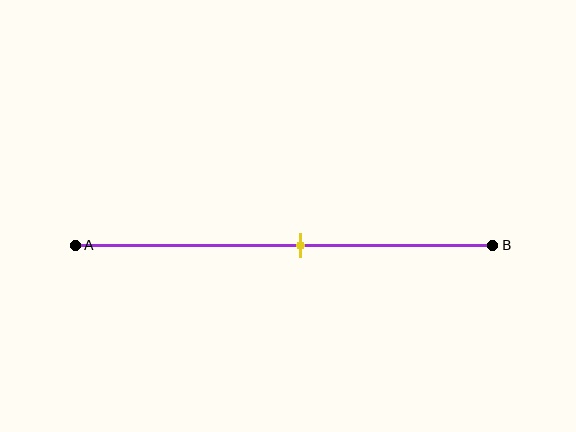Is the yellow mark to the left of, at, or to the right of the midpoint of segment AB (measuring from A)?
The yellow mark is to the right of the midpoint of segment AB.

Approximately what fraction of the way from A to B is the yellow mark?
The yellow mark is approximately 55% of the way from A to B.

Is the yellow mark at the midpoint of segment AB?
No, the mark is at about 55% from A, not at the 50% midpoint.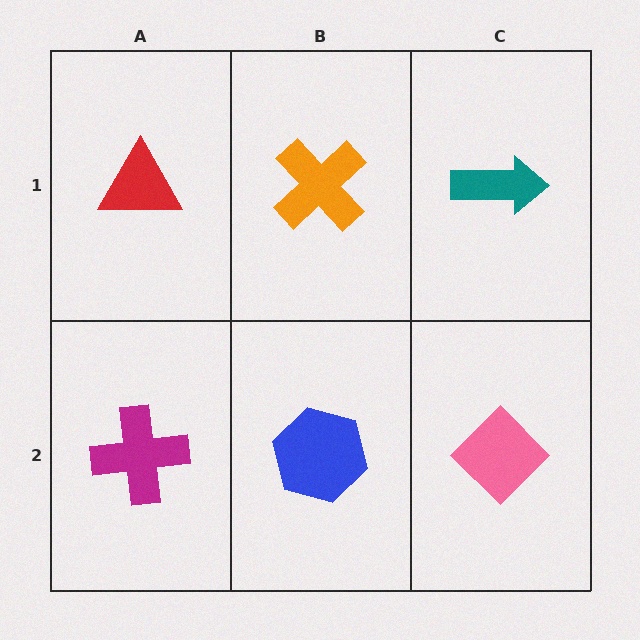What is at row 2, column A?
A magenta cross.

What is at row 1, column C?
A teal arrow.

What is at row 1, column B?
An orange cross.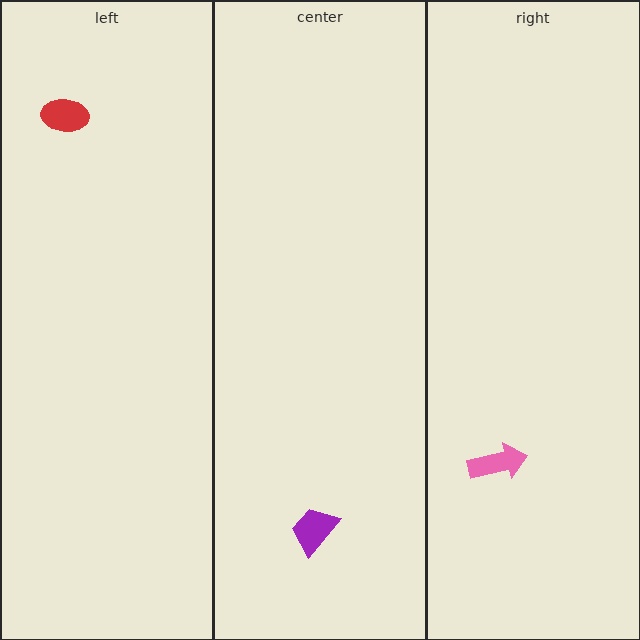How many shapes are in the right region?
1.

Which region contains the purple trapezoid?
The center region.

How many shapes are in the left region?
1.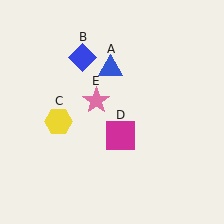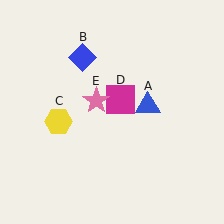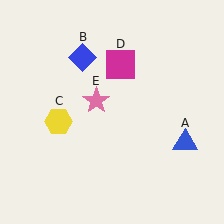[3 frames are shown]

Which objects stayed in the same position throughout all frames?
Blue diamond (object B) and yellow hexagon (object C) and pink star (object E) remained stationary.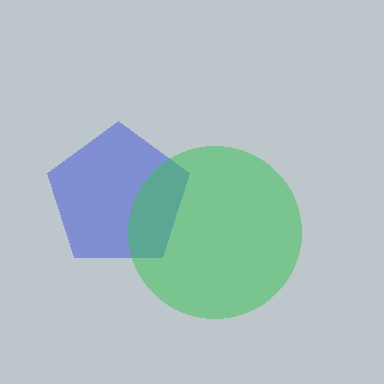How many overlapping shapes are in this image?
There are 2 overlapping shapes in the image.